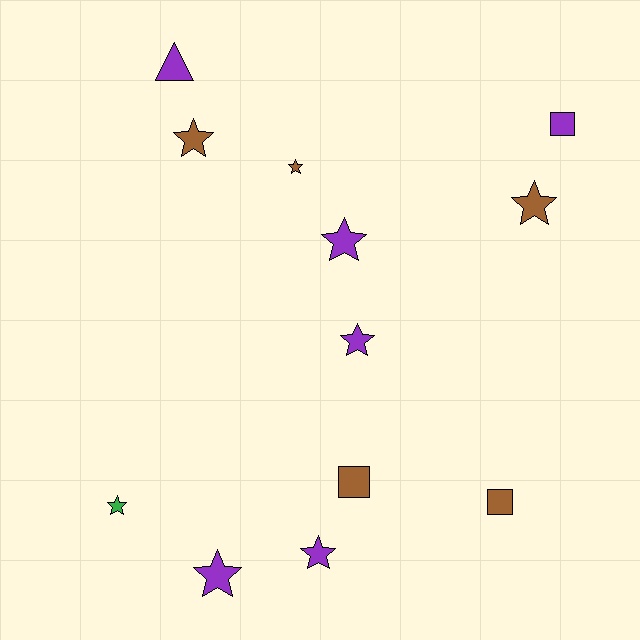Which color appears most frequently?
Purple, with 6 objects.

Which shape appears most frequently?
Star, with 8 objects.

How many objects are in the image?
There are 12 objects.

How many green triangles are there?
There are no green triangles.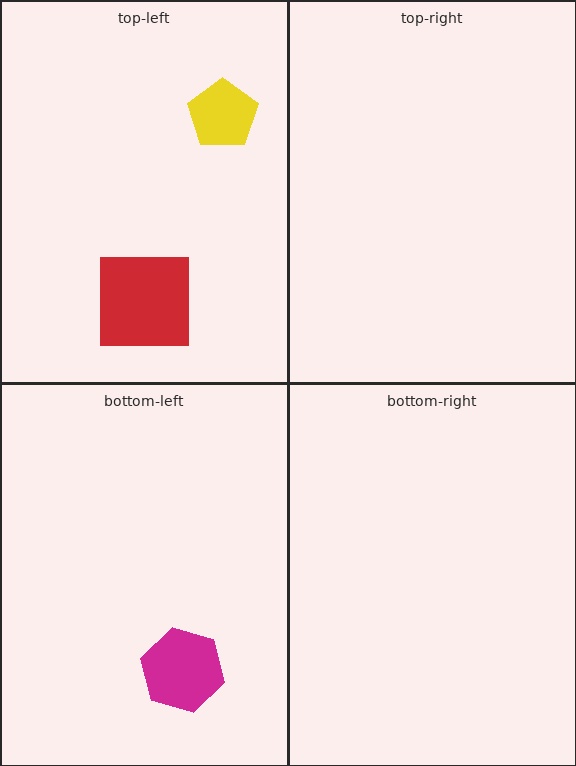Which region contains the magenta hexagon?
The bottom-left region.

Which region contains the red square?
The top-left region.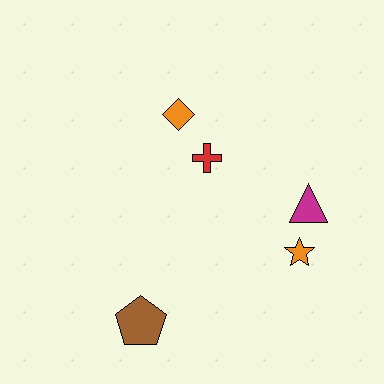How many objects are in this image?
There are 5 objects.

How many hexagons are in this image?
There are no hexagons.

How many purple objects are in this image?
There are no purple objects.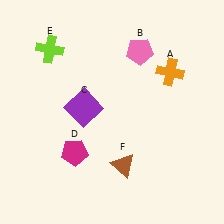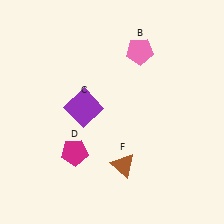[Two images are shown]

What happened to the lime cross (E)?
The lime cross (E) was removed in Image 2. It was in the top-left area of Image 1.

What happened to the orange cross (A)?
The orange cross (A) was removed in Image 2. It was in the top-right area of Image 1.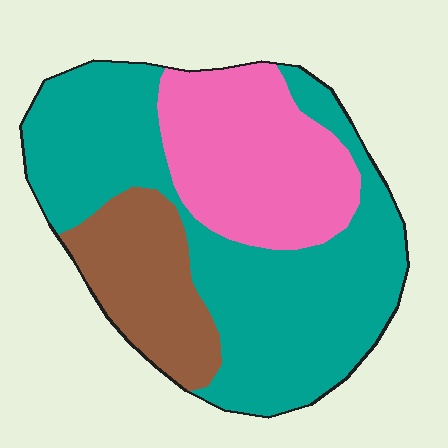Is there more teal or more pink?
Teal.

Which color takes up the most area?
Teal, at roughly 55%.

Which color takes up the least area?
Brown, at roughly 20%.